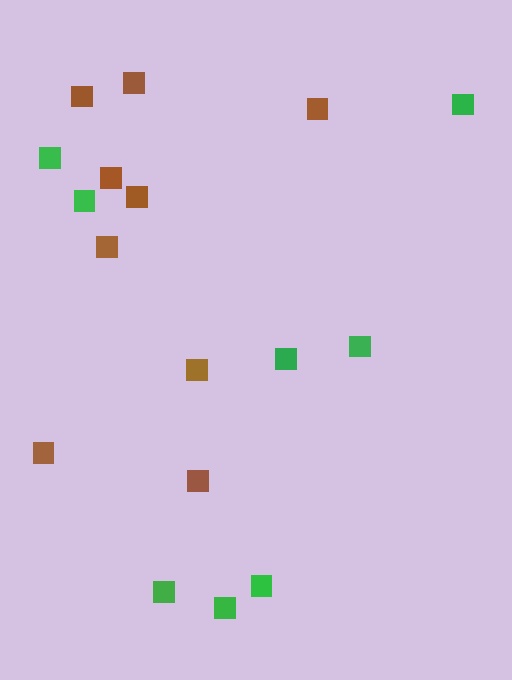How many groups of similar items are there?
There are 2 groups: one group of brown squares (9) and one group of green squares (8).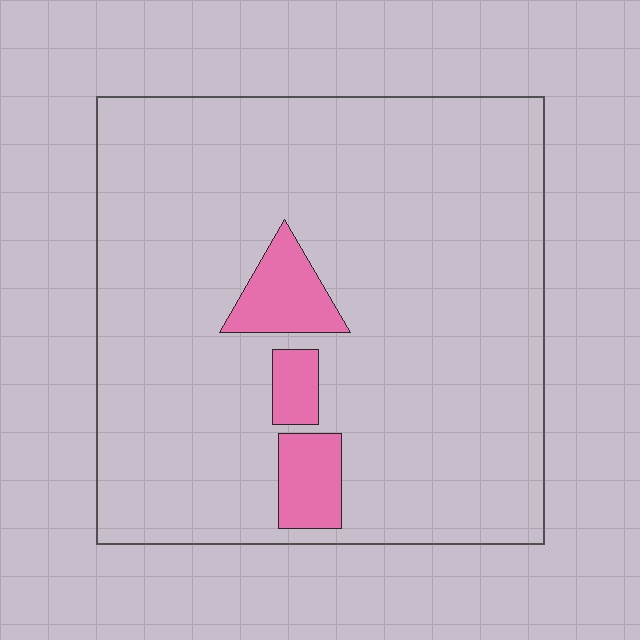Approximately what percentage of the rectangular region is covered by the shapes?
Approximately 10%.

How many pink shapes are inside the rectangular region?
3.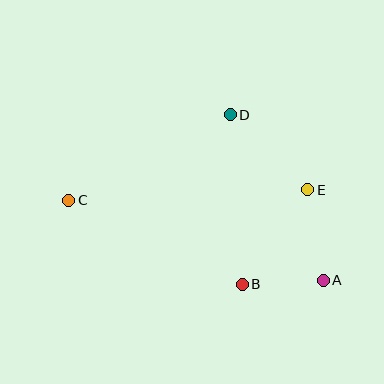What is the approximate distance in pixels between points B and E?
The distance between B and E is approximately 115 pixels.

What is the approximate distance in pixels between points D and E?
The distance between D and E is approximately 108 pixels.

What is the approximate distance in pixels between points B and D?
The distance between B and D is approximately 170 pixels.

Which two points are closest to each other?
Points A and B are closest to each other.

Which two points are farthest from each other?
Points A and C are farthest from each other.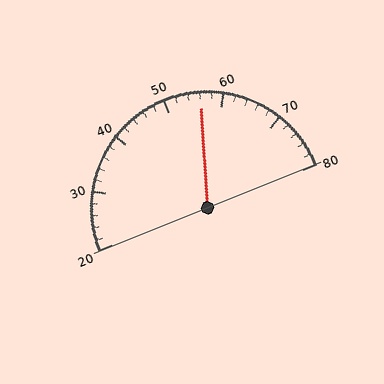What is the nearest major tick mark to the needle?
The nearest major tick mark is 60.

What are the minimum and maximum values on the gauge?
The gauge ranges from 20 to 80.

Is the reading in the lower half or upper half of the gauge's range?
The reading is in the upper half of the range (20 to 80).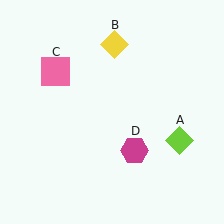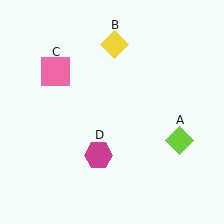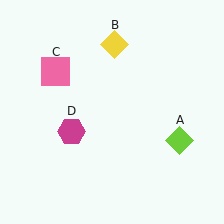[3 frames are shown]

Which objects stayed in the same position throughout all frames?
Lime diamond (object A) and yellow diamond (object B) and pink square (object C) remained stationary.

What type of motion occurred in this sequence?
The magenta hexagon (object D) rotated clockwise around the center of the scene.